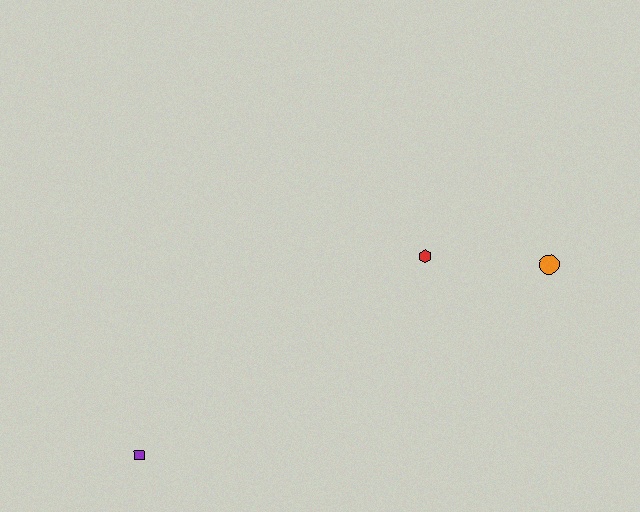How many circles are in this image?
There is 1 circle.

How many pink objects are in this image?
There are no pink objects.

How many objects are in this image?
There are 3 objects.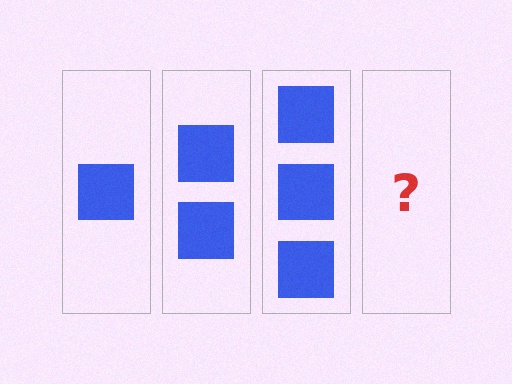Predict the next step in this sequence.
The next step is 4 squares.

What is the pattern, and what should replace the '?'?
The pattern is that each step adds one more square. The '?' should be 4 squares.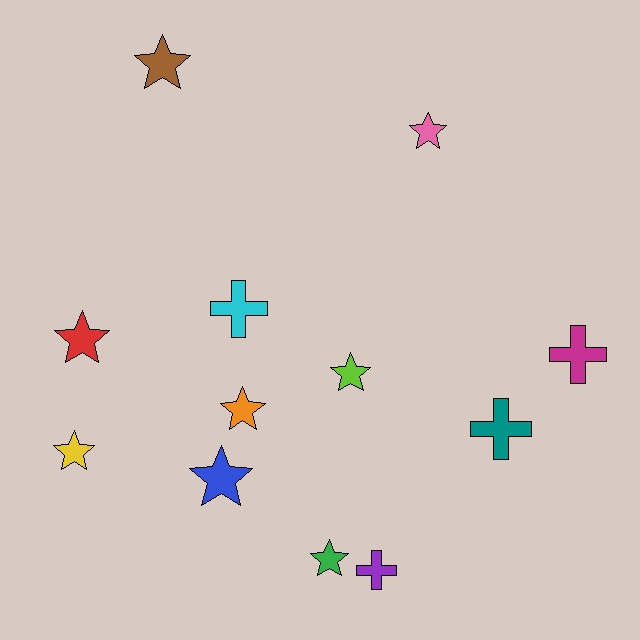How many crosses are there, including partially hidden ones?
There are 4 crosses.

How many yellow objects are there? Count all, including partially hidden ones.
There is 1 yellow object.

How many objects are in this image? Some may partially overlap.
There are 12 objects.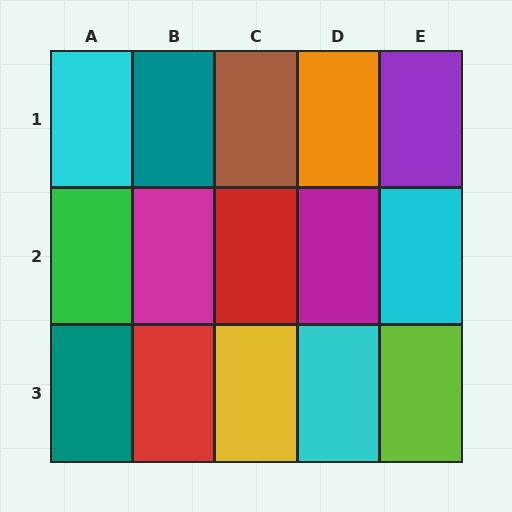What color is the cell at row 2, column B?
Magenta.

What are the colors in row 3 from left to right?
Teal, red, yellow, cyan, lime.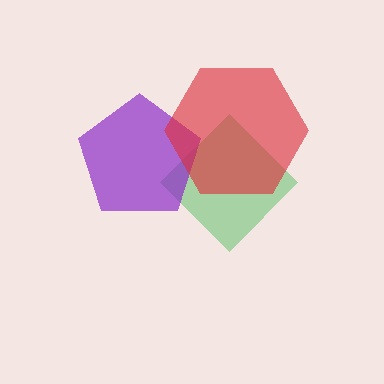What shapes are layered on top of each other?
The layered shapes are: a green diamond, a purple pentagon, a red hexagon.